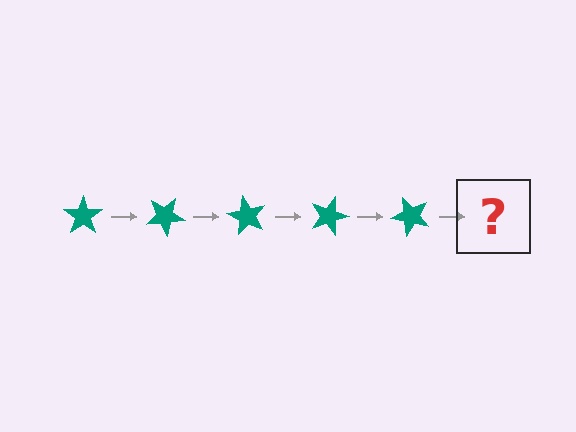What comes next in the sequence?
The next element should be a teal star rotated 150 degrees.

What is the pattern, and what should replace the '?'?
The pattern is that the star rotates 30 degrees each step. The '?' should be a teal star rotated 150 degrees.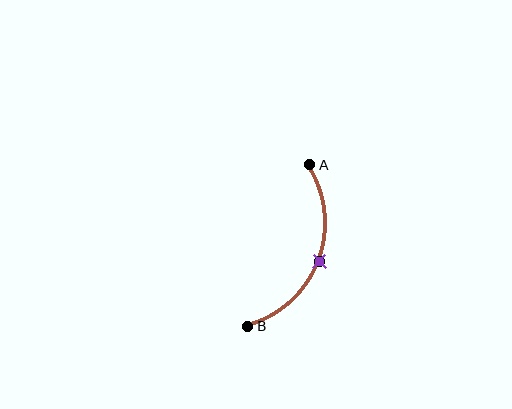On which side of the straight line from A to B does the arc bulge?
The arc bulges to the right of the straight line connecting A and B.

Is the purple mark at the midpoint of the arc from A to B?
Yes. The purple mark lies on the arc at equal arc-length from both A and B — it is the arc midpoint.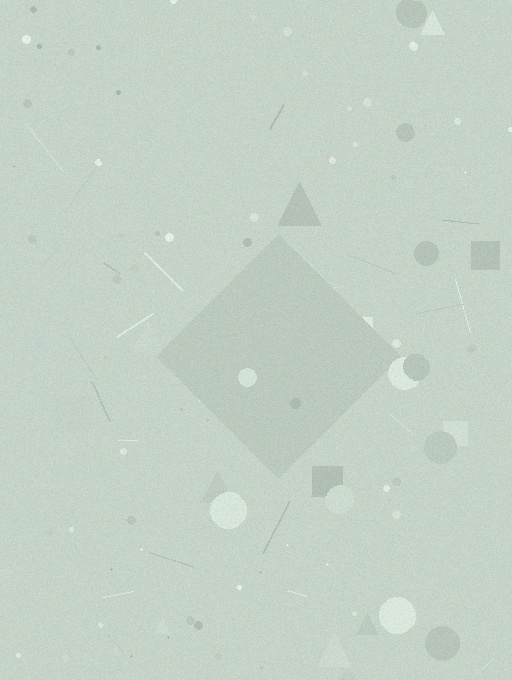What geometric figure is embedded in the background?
A diamond is embedded in the background.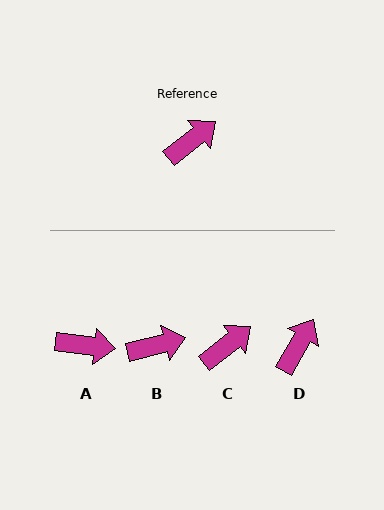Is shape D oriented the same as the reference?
No, it is off by about 22 degrees.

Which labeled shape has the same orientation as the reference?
C.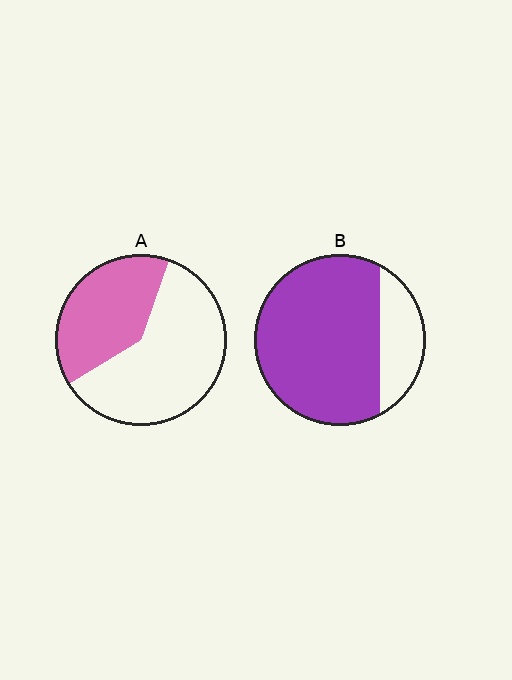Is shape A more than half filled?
No.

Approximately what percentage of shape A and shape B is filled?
A is approximately 40% and B is approximately 80%.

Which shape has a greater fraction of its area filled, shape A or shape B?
Shape B.